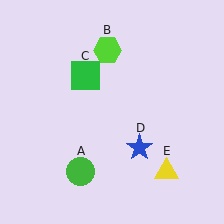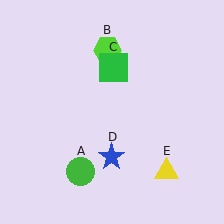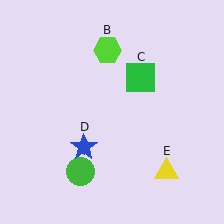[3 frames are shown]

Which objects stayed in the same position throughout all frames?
Green circle (object A) and lime hexagon (object B) and yellow triangle (object E) remained stationary.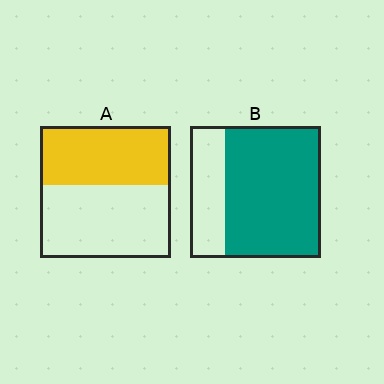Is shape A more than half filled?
No.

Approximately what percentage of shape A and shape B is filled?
A is approximately 45% and B is approximately 75%.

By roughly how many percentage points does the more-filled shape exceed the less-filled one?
By roughly 30 percentage points (B over A).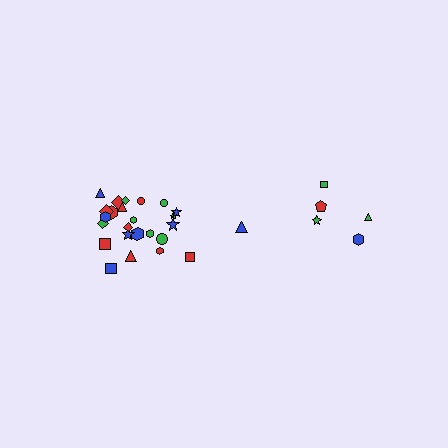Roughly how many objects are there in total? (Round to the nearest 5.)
Roughly 30 objects in total.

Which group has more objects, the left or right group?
The left group.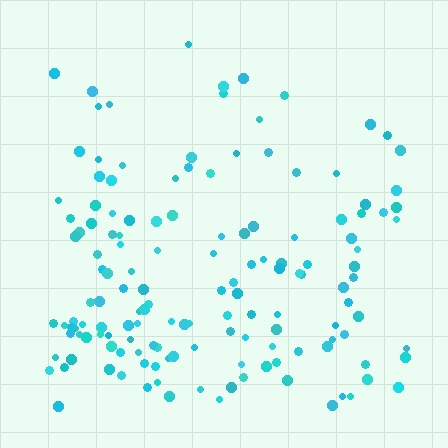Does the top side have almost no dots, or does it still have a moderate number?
Still a moderate number, just noticeably fewer than the bottom.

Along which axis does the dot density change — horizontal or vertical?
Vertical.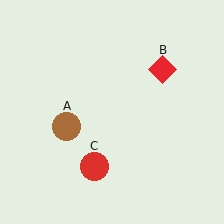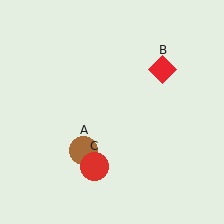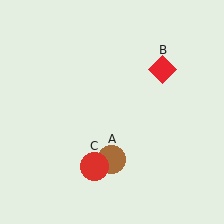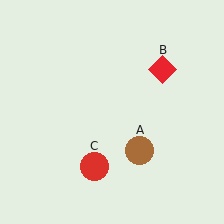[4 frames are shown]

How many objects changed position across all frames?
1 object changed position: brown circle (object A).